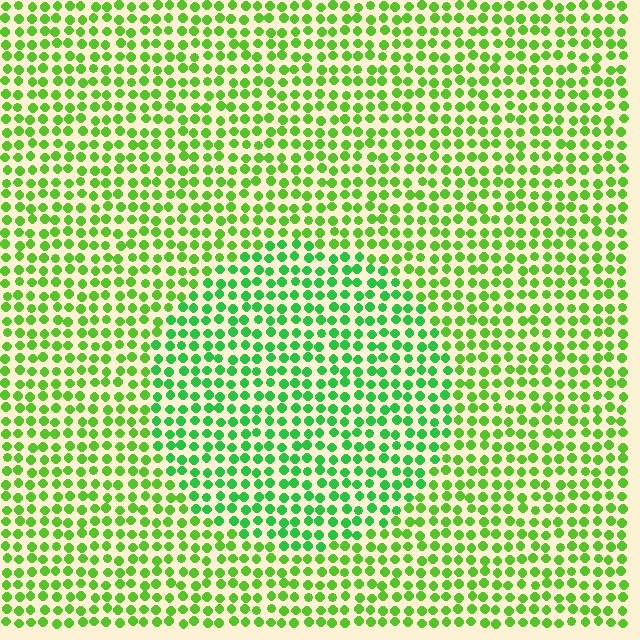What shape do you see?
I see a circle.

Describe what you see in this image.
The image is filled with small lime elements in a uniform arrangement. A circle-shaped region is visible where the elements are tinted to a slightly different hue, forming a subtle color boundary.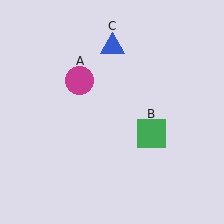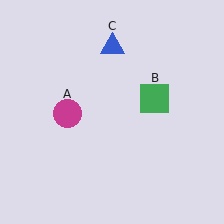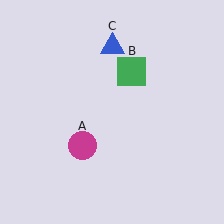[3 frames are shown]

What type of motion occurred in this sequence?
The magenta circle (object A), green square (object B) rotated counterclockwise around the center of the scene.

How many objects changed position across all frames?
2 objects changed position: magenta circle (object A), green square (object B).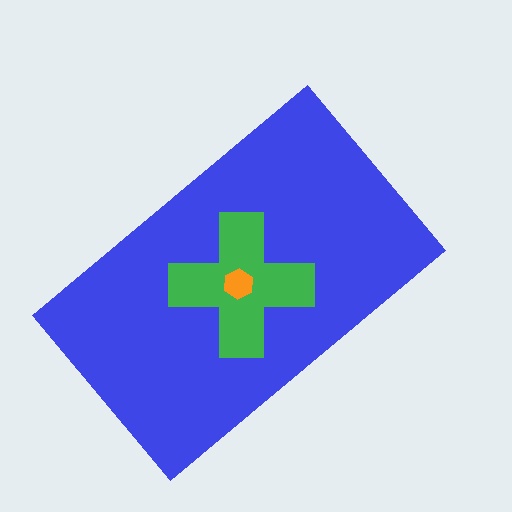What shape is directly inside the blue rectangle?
The green cross.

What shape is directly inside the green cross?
The orange hexagon.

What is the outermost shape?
The blue rectangle.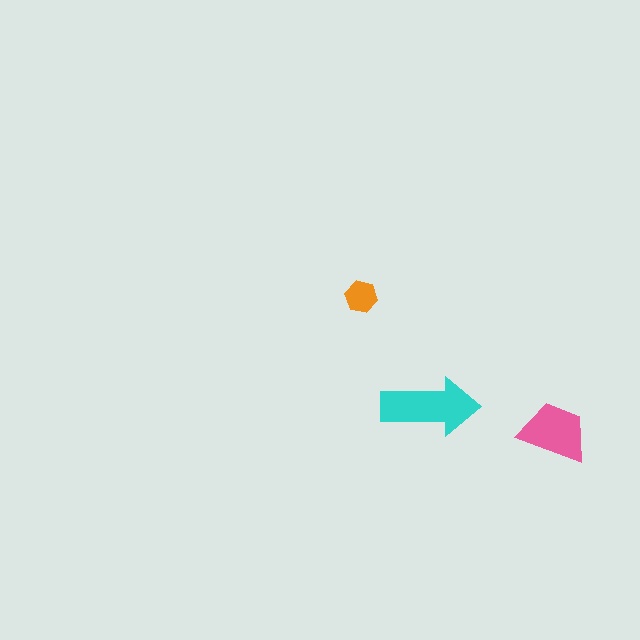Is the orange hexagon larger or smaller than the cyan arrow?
Smaller.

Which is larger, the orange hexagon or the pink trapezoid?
The pink trapezoid.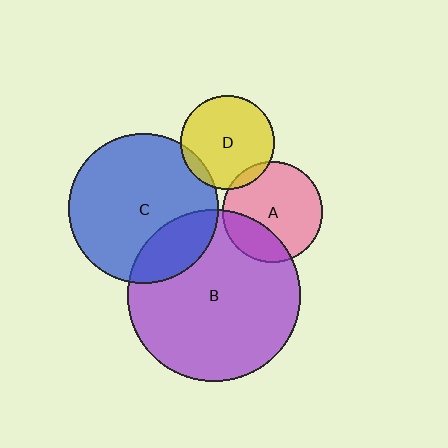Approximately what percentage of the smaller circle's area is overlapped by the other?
Approximately 10%.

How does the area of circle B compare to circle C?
Approximately 1.3 times.